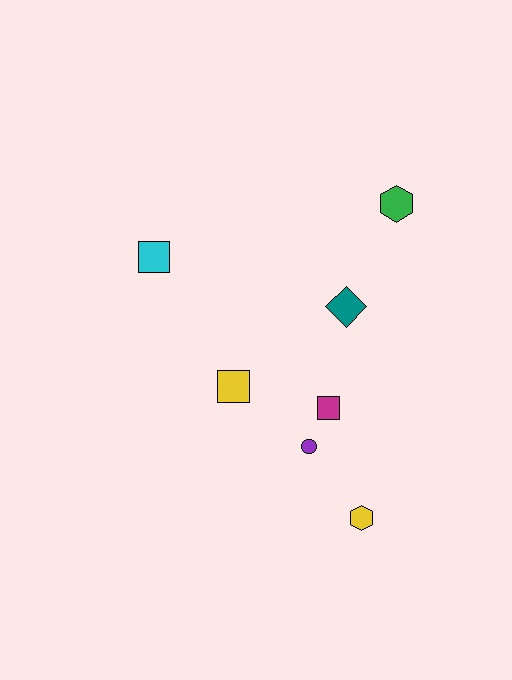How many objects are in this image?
There are 7 objects.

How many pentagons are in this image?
There are no pentagons.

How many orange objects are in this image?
There are no orange objects.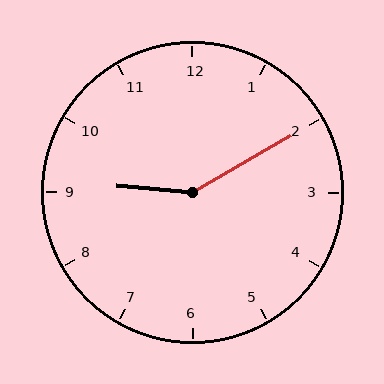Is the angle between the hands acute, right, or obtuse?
It is obtuse.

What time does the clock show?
9:10.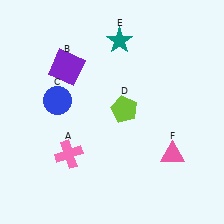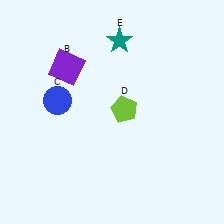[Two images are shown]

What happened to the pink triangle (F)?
The pink triangle (F) was removed in Image 2. It was in the bottom-right area of Image 1.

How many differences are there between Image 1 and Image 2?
There are 2 differences between the two images.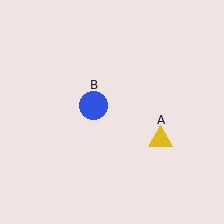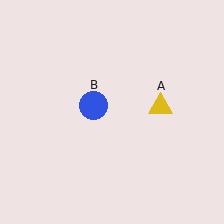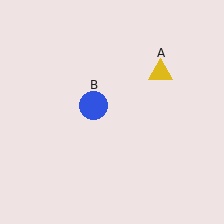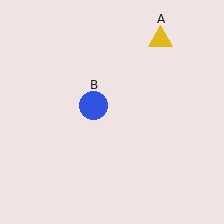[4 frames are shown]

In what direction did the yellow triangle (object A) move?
The yellow triangle (object A) moved up.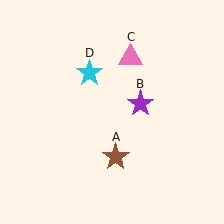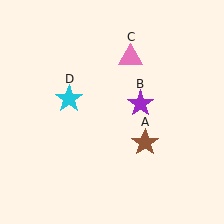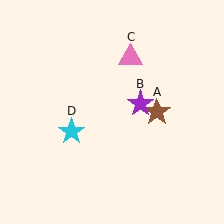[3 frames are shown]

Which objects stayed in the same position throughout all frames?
Purple star (object B) and pink triangle (object C) remained stationary.